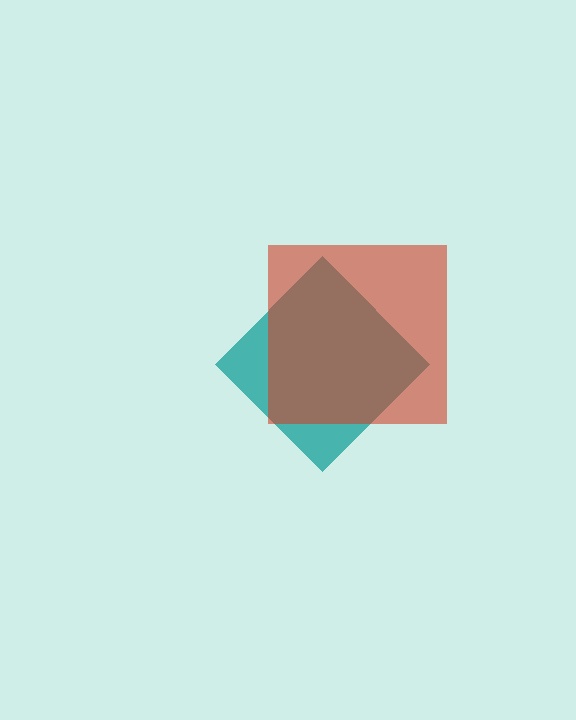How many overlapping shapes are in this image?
There are 2 overlapping shapes in the image.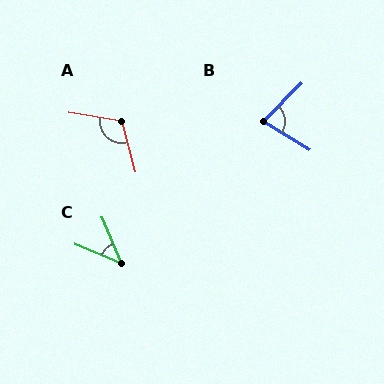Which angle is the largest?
A, at approximately 114 degrees.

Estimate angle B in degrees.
Approximately 77 degrees.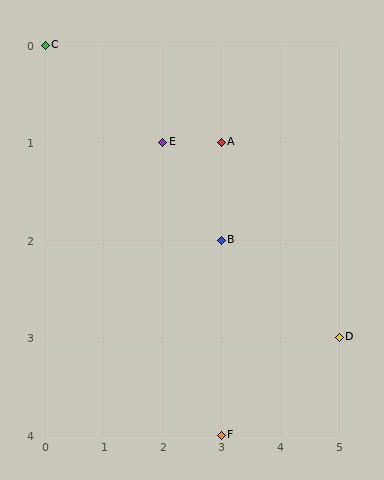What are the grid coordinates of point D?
Point D is at grid coordinates (5, 3).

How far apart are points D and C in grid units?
Points D and C are 5 columns and 3 rows apart (about 5.8 grid units diagonally).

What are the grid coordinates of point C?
Point C is at grid coordinates (0, 0).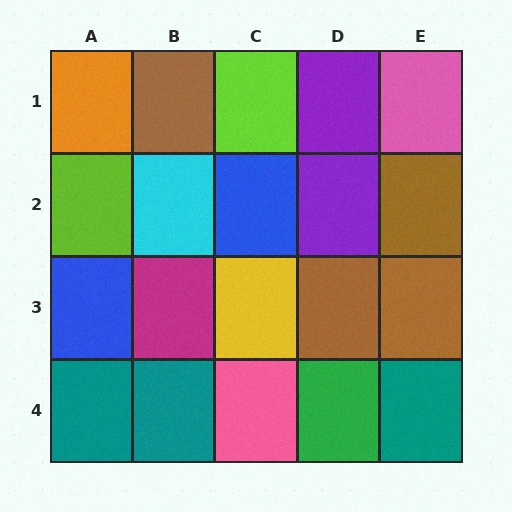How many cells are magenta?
1 cell is magenta.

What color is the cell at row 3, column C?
Yellow.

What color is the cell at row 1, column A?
Orange.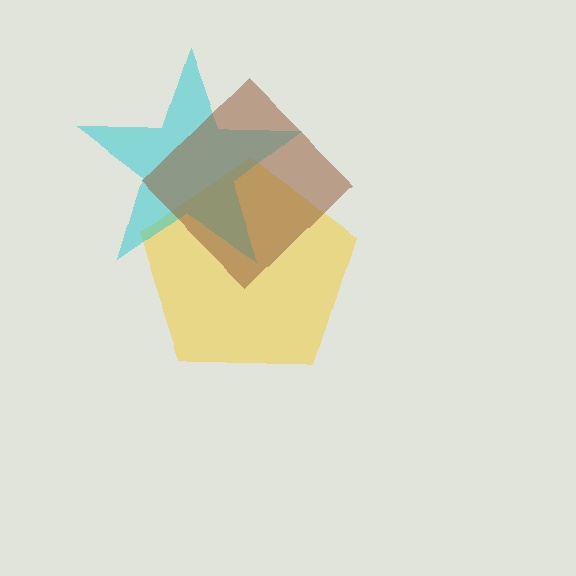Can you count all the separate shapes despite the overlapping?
Yes, there are 3 separate shapes.